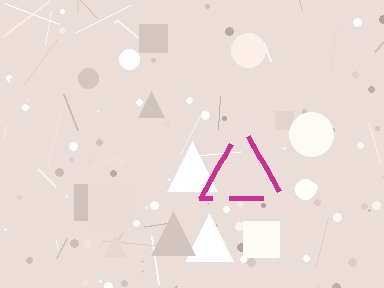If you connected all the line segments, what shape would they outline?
They would outline a triangle.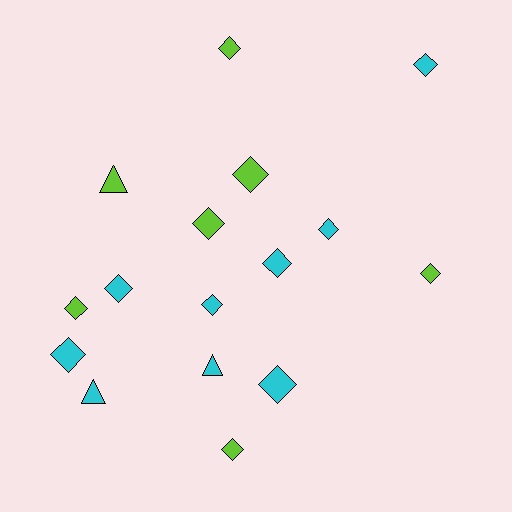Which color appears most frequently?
Cyan, with 9 objects.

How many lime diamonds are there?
There are 6 lime diamonds.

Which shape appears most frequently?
Diamond, with 13 objects.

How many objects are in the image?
There are 16 objects.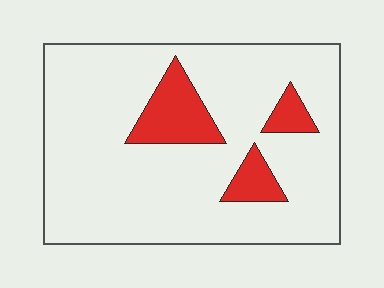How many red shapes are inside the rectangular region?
3.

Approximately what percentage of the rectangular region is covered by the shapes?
Approximately 15%.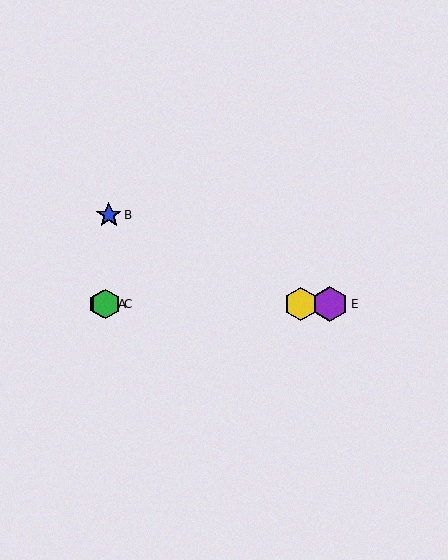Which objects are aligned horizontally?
Objects A, C, D, E are aligned horizontally.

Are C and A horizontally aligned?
Yes, both are at y≈304.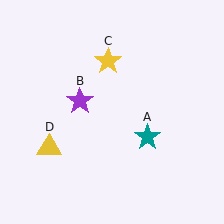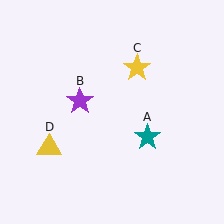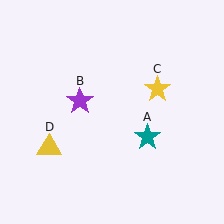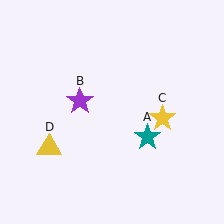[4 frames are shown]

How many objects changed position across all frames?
1 object changed position: yellow star (object C).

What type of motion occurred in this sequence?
The yellow star (object C) rotated clockwise around the center of the scene.